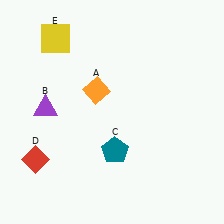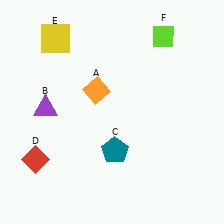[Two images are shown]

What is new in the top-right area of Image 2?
A lime diamond (F) was added in the top-right area of Image 2.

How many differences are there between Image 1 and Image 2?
There is 1 difference between the two images.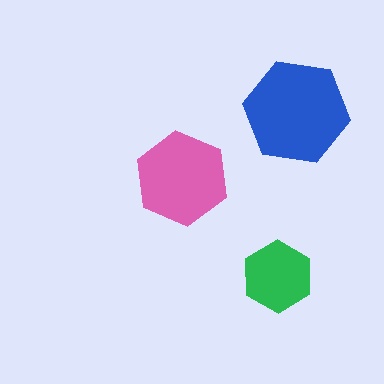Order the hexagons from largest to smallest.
the blue one, the pink one, the green one.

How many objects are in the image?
There are 3 objects in the image.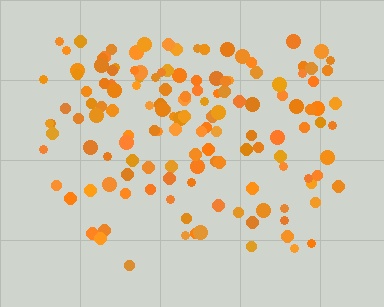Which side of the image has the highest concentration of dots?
The top.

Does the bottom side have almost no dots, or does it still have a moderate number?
Still a moderate number, just noticeably fewer than the top.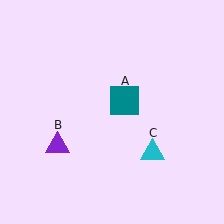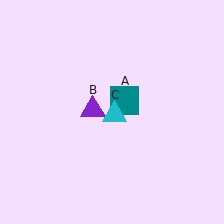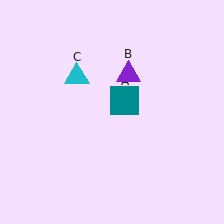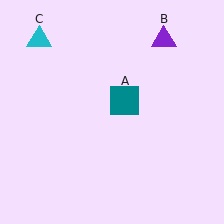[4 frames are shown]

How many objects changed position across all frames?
2 objects changed position: purple triangle (object B), cyan triangle (object C).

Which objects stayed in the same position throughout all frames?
Teal square (object A) remained stationary.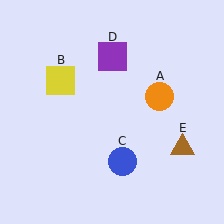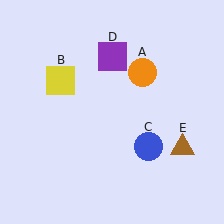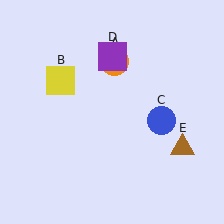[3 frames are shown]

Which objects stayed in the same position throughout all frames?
Yellow square (object B) and purple square (object D) and brown triangle (object E) remained stationary.